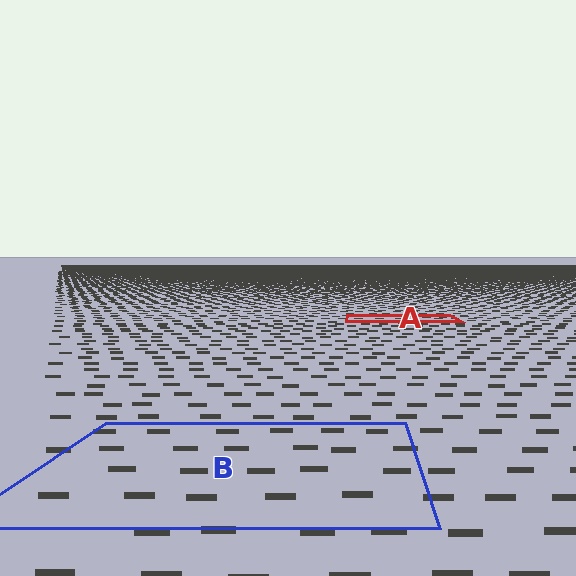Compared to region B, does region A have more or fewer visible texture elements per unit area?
Region A has more texture elements per unit area — they are packed more densely because it is farther away.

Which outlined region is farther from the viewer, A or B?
Region A is farther from the viewer — the texture elements inside it appear smaller and more densely packed.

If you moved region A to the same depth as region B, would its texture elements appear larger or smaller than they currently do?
They would appear larger. At a closer depth, the same texture elements are projected at a bigger on-screen size.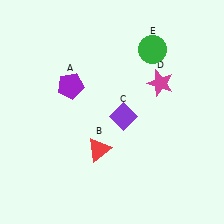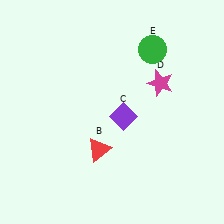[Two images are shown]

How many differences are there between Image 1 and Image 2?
There is 1 difference between the two images.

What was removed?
The purple pentagon (A) was removed in Image 2.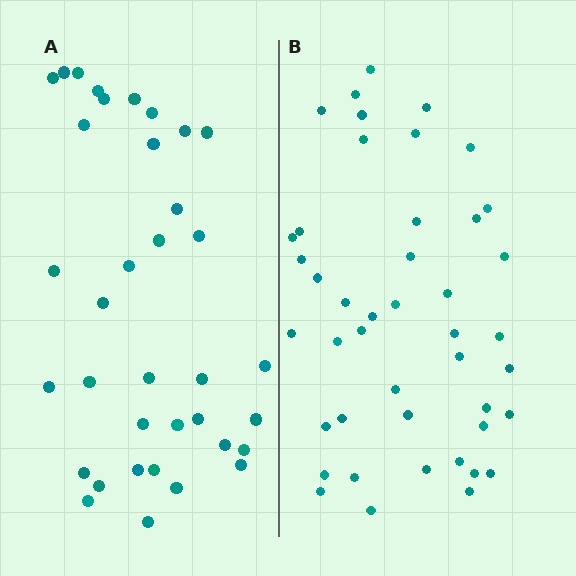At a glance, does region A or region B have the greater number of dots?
Region B (the right region) has more dots.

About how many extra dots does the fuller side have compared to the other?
Region B has roughly 8 or so more dots than region A.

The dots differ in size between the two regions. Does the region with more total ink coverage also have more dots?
No. Region A has more total ink coverage because its dots are larger, but region B actually contains more individual dots. Total area can be misleading — the number of items is what matters here.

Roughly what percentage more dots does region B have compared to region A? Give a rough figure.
About 20% more.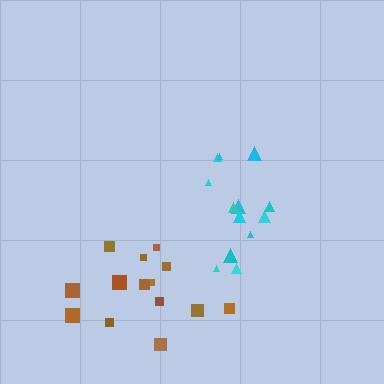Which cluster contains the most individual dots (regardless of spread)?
Brown (14).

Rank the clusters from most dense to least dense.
cyan, brown.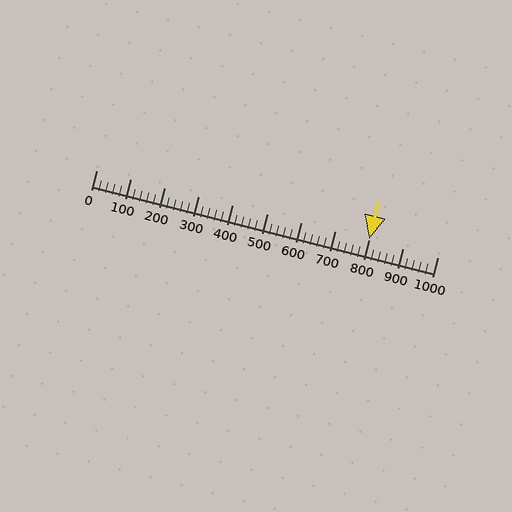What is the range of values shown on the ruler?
The ruler shows values from 0 to 1000.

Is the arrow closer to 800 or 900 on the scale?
The arrow is closer to 800.